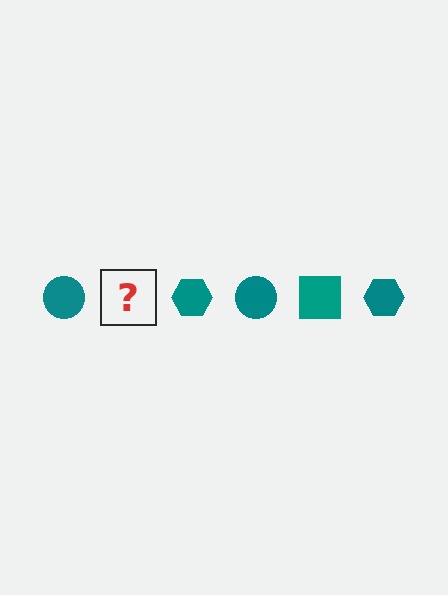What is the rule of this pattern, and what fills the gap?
The rule is that the pattern cycles through circle, square, hexagon shapes in teal. The gap should be filled with a teal square.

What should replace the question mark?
The question mark should be replaced with a teal square.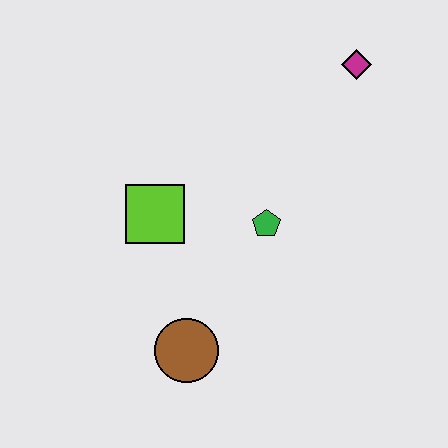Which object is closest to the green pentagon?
The lime square is closest to the green pentagon.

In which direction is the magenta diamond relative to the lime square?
The magenta diamond is to the right of the lime square.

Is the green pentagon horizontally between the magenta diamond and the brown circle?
Yes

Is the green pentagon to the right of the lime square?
Yes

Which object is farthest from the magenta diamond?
The brown circle is farthest from the magenta diamond.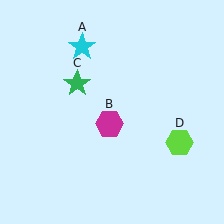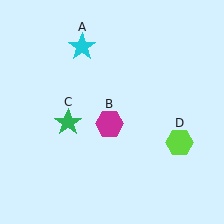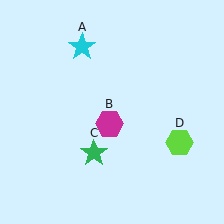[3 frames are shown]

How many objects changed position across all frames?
1 object changed position: green star (object C).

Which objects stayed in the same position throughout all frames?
Cyan star (object A) and magenta hexagon (object B) and lime hexagon (object D) remained stationary.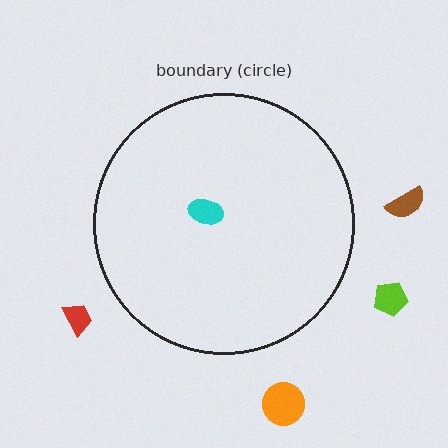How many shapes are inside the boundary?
1 inside, 4 outside.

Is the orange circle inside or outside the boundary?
Outside.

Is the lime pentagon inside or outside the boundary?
Outside.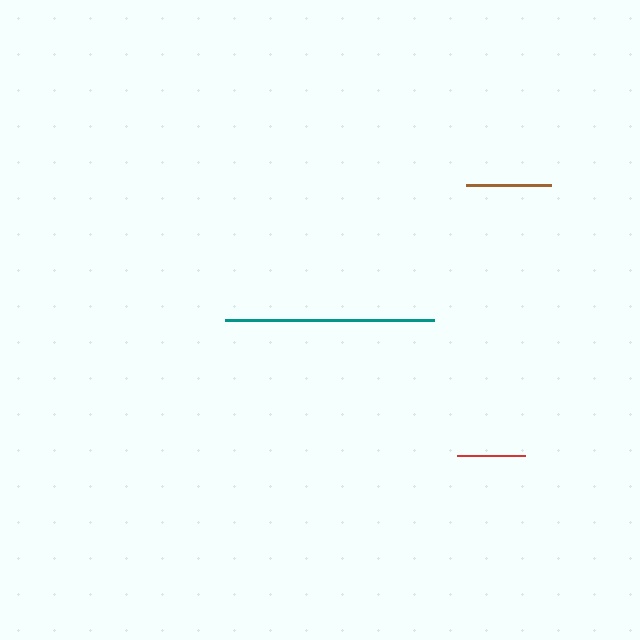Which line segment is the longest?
The teal line is the longest at approximately 209 pixels.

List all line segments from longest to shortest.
From longest to shortest: teal, brown, red.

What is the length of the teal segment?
The teal segment is approximately 209 pixels long.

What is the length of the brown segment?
The brown segment is approximately 85 pixels long.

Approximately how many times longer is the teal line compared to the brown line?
The teal line is approximately 2.5 times the length of the brown line.